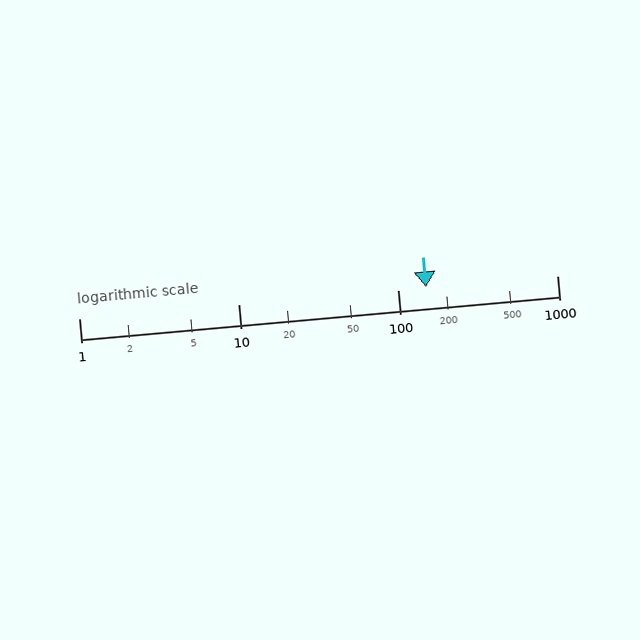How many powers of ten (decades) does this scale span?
The scale spans 3 decades, from 1 to 1000.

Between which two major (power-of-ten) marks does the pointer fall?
The pointer is between 100 and 1000.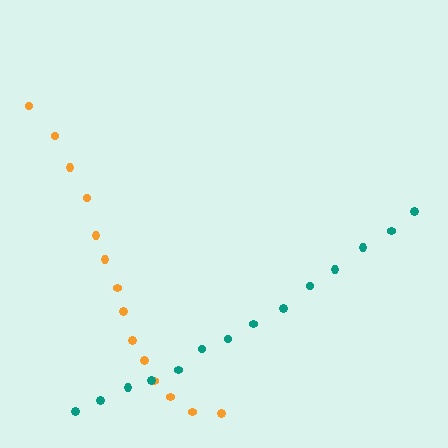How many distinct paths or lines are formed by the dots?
There are 2 distinct paths.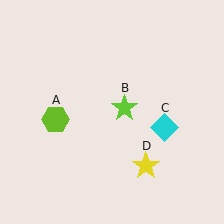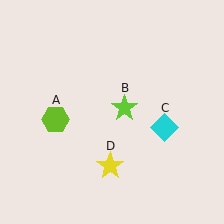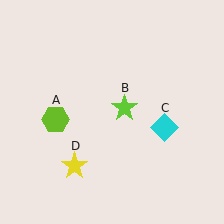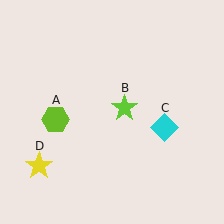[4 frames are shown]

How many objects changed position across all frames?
1 object changed position: yellow star (object D).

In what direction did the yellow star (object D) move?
The yellow star (object D) moved left.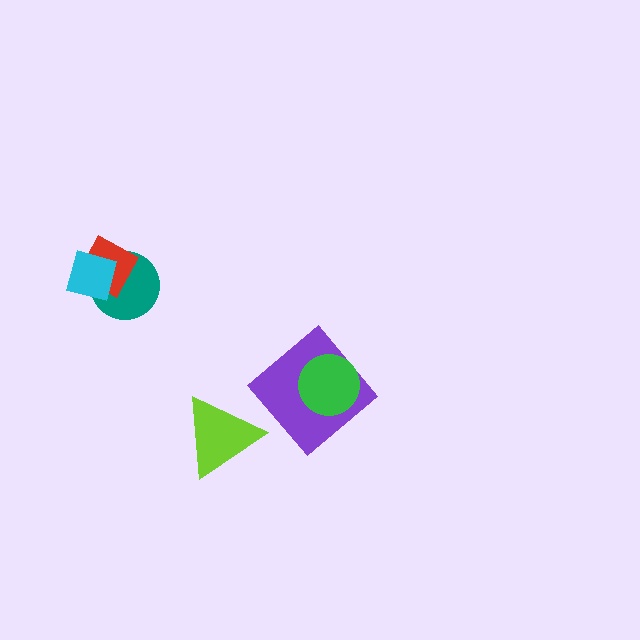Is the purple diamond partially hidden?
Yes, it is partially covered by another shape.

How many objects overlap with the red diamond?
2 objects overlap with the red diamond.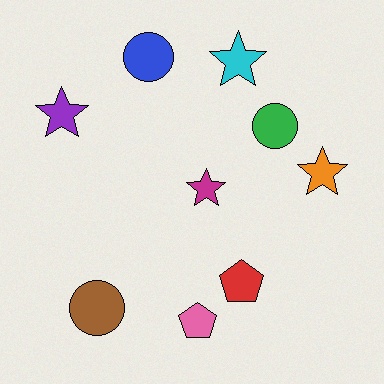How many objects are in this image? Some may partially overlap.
There are 9 objects.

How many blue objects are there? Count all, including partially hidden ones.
There is 1 blue object.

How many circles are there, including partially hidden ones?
There are 3 circles.